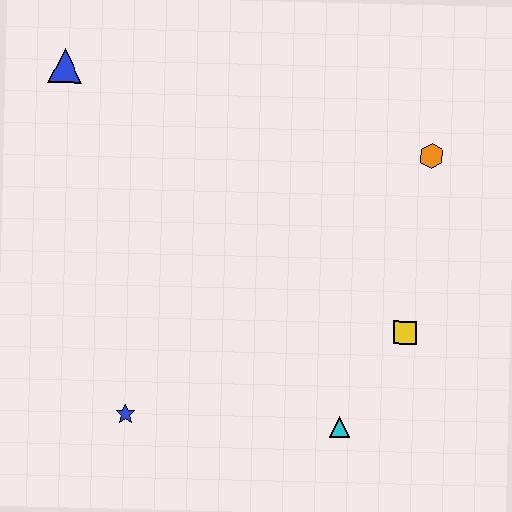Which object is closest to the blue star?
The cyan triangle is closest to the blue star.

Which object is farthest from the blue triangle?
The cyan triangle is farthest from the blue triangle.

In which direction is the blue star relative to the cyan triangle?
The blue star is to the left of the cyan triangle.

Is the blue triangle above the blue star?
Yes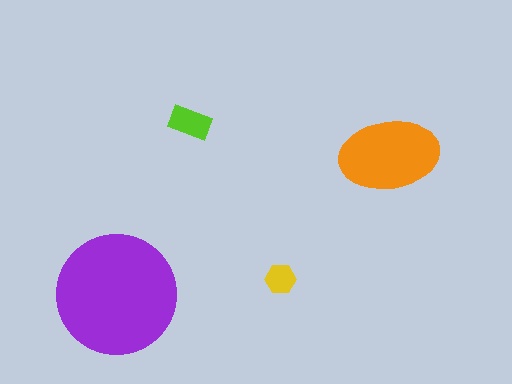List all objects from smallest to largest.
The yellow hexagon, the lime rectangle, the orange ellipse, the purple circle.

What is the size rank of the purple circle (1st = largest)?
1st.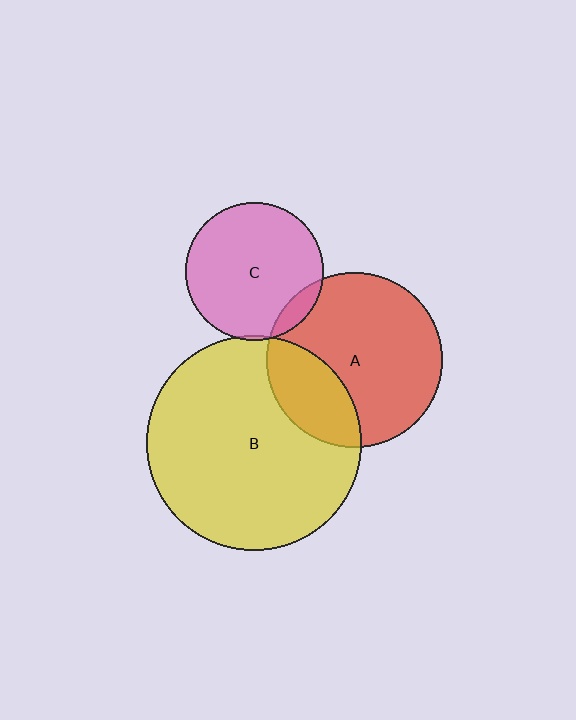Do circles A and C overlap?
Yes.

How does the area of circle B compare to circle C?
Approximately 2.5 times.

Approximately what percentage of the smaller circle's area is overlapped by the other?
Approximately 10%.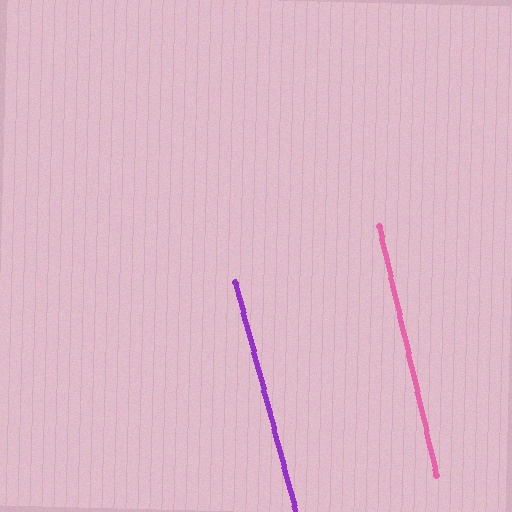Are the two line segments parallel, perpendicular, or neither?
Parallel — their directions differ by only 1.9°.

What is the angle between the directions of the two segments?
Approximately 2 degrees.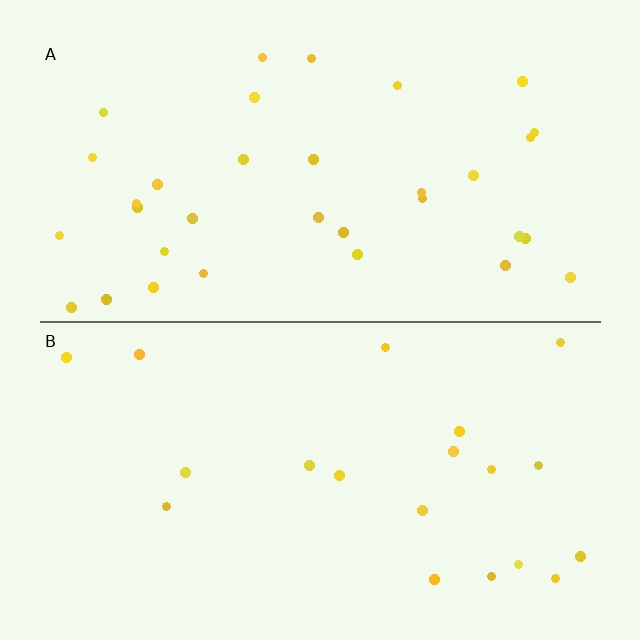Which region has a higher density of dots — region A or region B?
A (the top).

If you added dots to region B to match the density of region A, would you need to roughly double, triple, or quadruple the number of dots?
Approximately double.